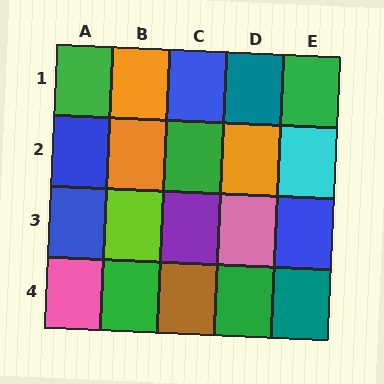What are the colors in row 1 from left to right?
Green, orange, blue, teal, green.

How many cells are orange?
3 cells are orange.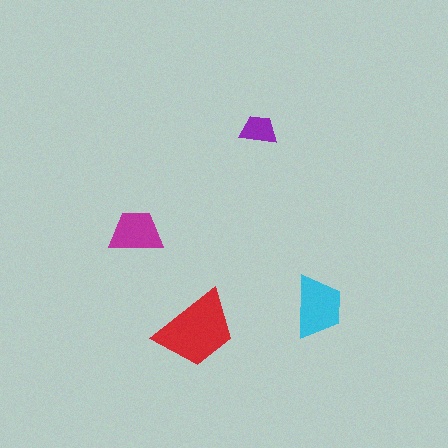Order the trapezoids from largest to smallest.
the red one, the cyan one, the magenta one, the purple one.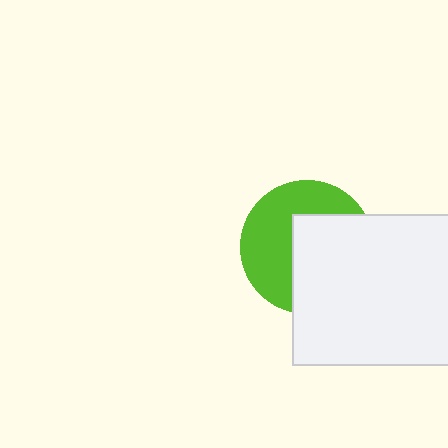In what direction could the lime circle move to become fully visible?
The lime circle could move left. That would shift it out from behind the white rectangle entirely.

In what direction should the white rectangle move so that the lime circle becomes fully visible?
The white rectangle should move right. That is the shortest direction to clear the overlap and leave the lime circle fully visible.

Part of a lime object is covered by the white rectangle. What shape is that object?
It is a circle.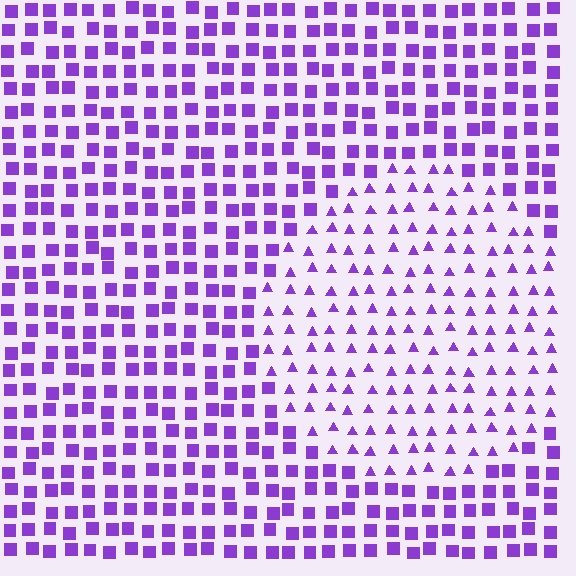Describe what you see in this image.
The image is filled with small purple elements arranged in a uniform grid. A circle-shaped region contains triangles, while the surrounding area contains squares. The boundary is defined purely by the change in element shape.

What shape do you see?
I see a circle.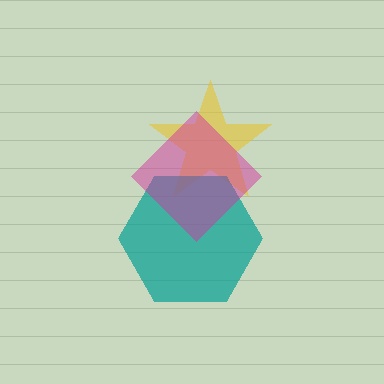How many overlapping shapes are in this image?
There are 3 overlapping shapes in the image.